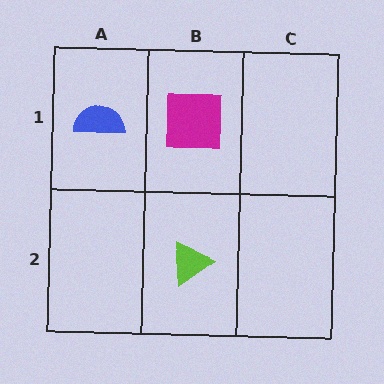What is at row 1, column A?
A blue semicircle.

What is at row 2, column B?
A lime triangle.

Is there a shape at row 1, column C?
No, that cell is empty.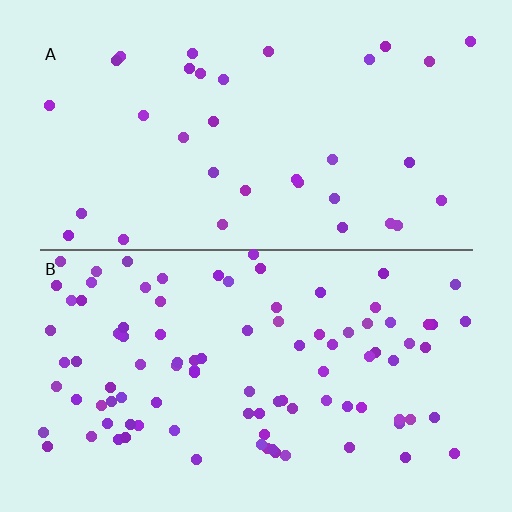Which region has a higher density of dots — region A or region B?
B (the bottom).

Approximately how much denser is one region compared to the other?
Approximately 2.8× — region B over region A.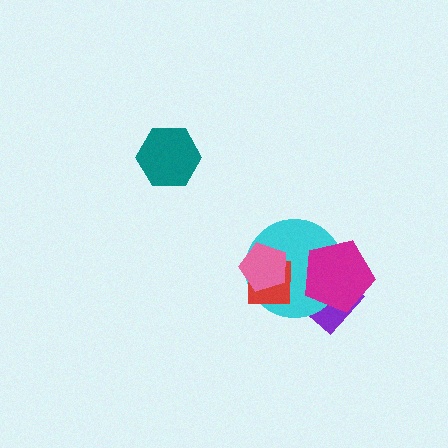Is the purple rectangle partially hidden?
Yes, it is partially covered by another shape.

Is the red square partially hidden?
Yes, it is partially covered by another shape.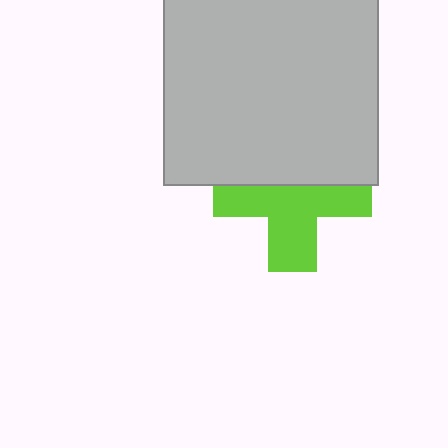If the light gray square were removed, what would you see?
You would see the complete lime cross.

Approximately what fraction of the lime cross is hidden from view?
Roughly 42% of the lime cross is hidden behind the light gray square.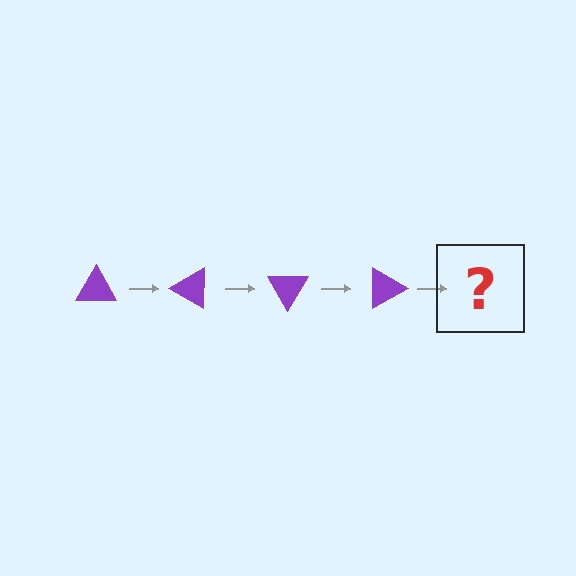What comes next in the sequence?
The next element should be a purple triangle rotated 120 degrees.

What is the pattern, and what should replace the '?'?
The pattern is that the triangle rotates 30 degrees each step. The '?' should be a purple triangle rotated 120 degrees.